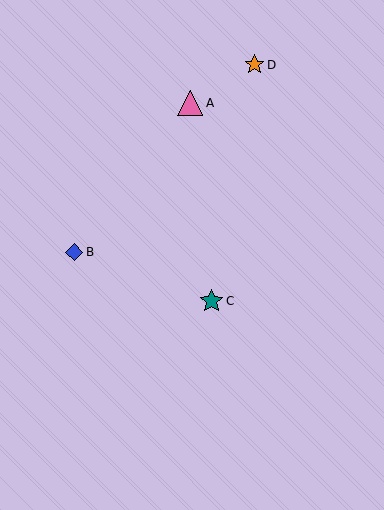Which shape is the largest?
The pink triangle (labeled A) is the largest.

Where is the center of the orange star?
The center of the orange star is at (254, 65).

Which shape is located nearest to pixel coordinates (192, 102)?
The pink triangle (labeled A) at (190, 103) is nearest to that location.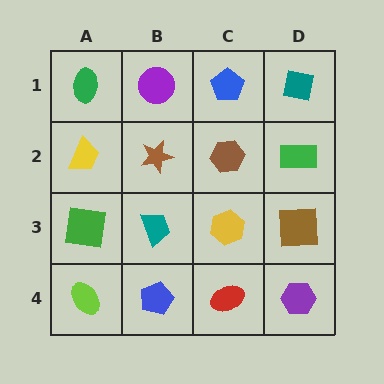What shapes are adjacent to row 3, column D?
A green rectangle (row 2, column D), a purple hexagon (row 4, column D), a yellow hexagon (row 3, column C).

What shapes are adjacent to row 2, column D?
A teal square (row 1, column D), a brown square (row 3, column D), a brown hexagon (row 2, column C).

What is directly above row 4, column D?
A brown square.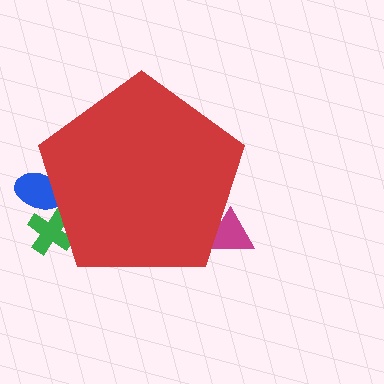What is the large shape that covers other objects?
A red pentagon.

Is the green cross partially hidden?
Yes, the green cross is partially hidden behind the red pentagon.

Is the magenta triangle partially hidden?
Yes, the magenta triangle is partially hidden behind the red pentagon.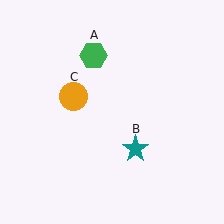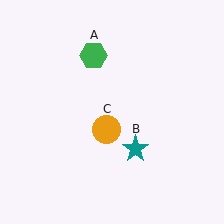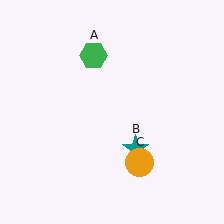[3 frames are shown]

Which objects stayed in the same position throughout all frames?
Green hexagon (object A) and teal star (object B) remained stationary.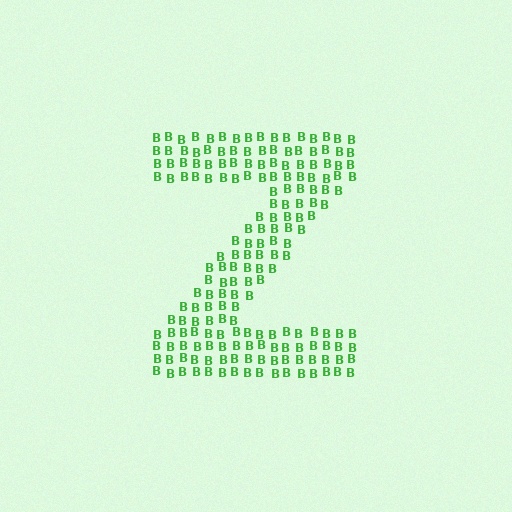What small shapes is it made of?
It is made of small letter B's.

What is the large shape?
The large shape is the letter Z.